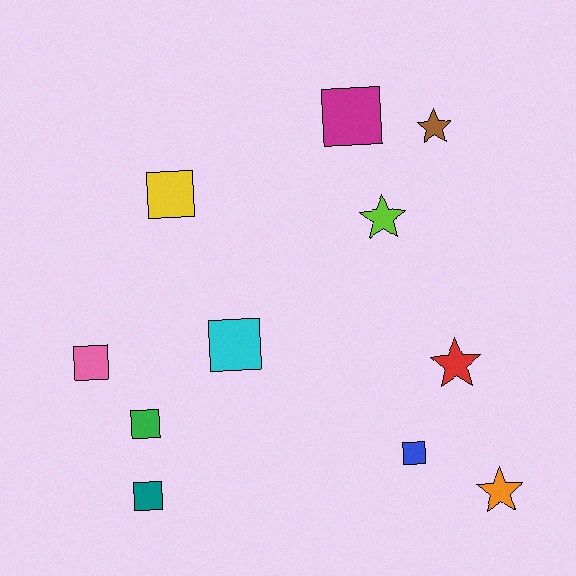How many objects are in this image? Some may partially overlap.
There are 11 objects.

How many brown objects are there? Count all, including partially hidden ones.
There is 1 brown object.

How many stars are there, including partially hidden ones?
There are 4 stars.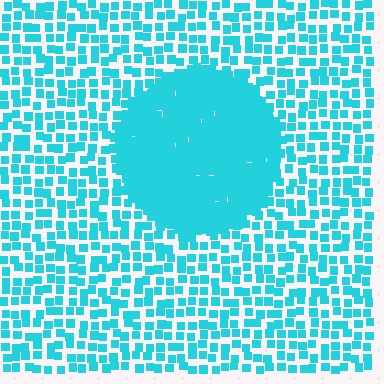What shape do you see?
I see a circle.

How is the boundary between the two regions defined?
The boundary is defined by a change in element density (approximately 2.9x ratio). All elements are the same color, size, and shape.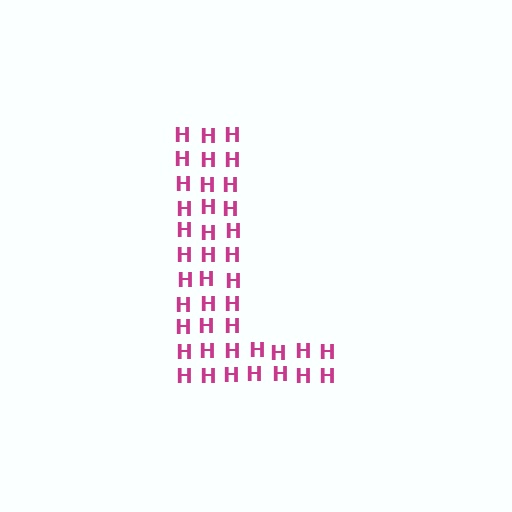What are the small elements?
The small elements are letter H's.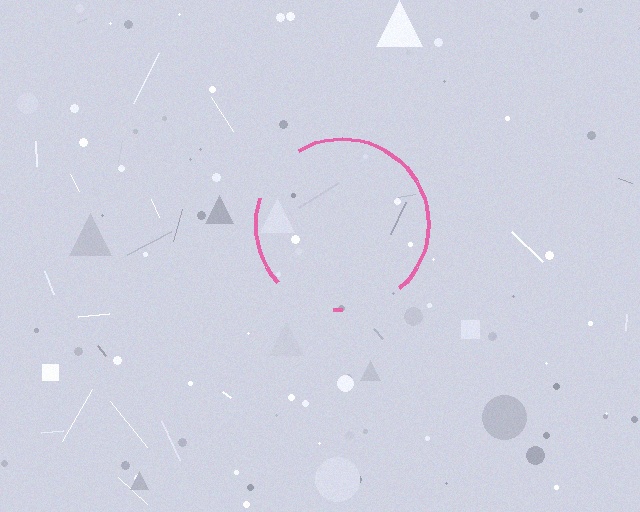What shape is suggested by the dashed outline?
The dashed outline suggests a circle.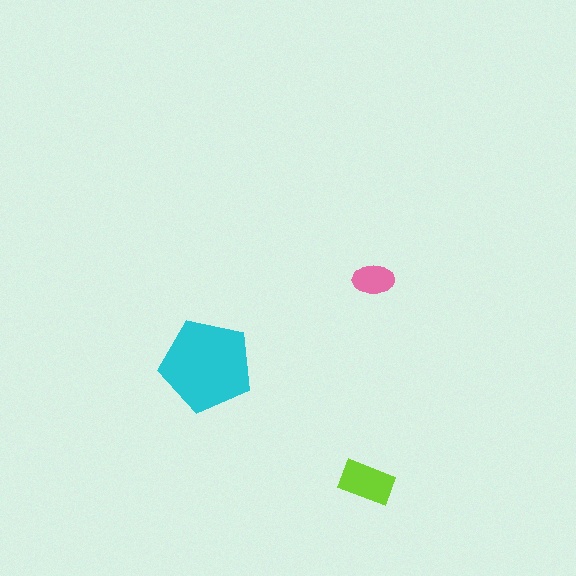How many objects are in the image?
There are 3 objects in the image.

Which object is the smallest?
The pink ellipse.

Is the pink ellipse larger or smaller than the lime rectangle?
Smaller.